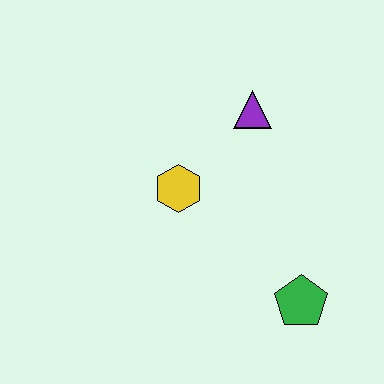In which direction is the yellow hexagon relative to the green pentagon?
The yellow hexagon is to the left of the green pentagon.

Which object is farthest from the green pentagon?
The purple triangle is farthest from the green pentagon.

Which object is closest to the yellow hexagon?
The purple triangle is closest to the yellow hexagon.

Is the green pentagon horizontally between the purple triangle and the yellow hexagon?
No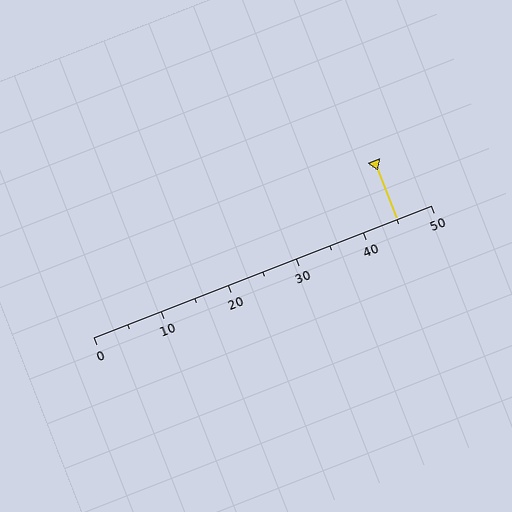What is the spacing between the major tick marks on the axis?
The major ticks are spaced 10 apart.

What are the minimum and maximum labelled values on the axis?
The axis runs from 0 to 50.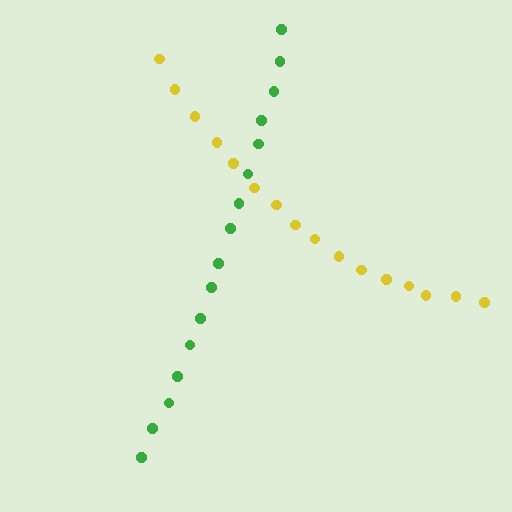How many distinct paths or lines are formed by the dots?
There are 2 distinct paths.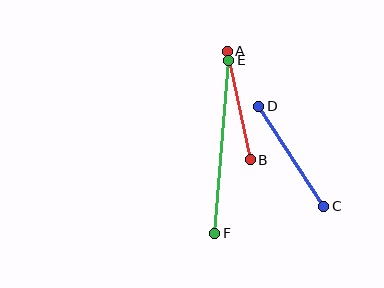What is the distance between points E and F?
The distance is approximately 174 pixels.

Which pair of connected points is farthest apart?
Points E and F are farthest apart.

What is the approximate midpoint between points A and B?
The midpoint is at approximately (239, 106) pixels.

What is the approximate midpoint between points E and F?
The midpoint is at approximately (222, 147) pixels.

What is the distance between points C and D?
The distance is approximately 119 pixels.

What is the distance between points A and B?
The distance is approximately 111 pixels.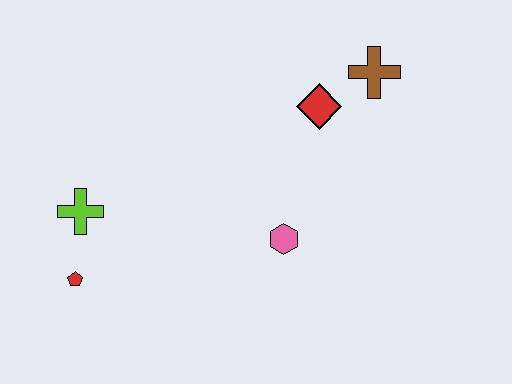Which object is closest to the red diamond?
The brown cross is closest to the red diamond.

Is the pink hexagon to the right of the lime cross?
Yes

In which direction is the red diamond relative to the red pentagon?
The red diamond is to the right of the red pentagon.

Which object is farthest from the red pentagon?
The brown cross is farthest from the red pentagon.